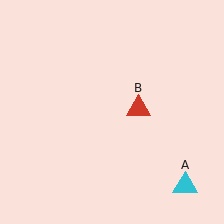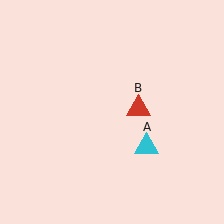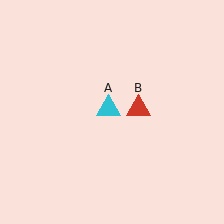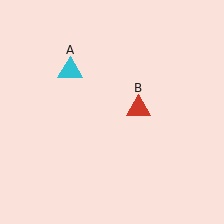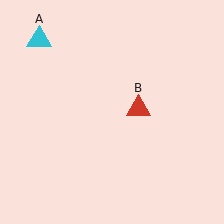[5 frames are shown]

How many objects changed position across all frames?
1 object changed position: cyan triangle (object A).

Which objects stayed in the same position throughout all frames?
Red triangle (object B) remained stationary.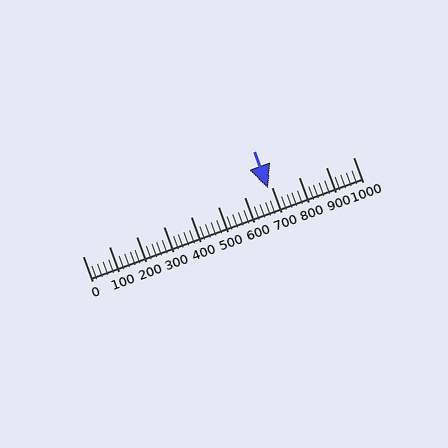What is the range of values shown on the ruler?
The ruler shows values from 0 to 1000.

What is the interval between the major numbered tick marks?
The major tick marks are spaced 100 units apart.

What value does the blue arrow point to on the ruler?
The blue arrow points to approximately 687.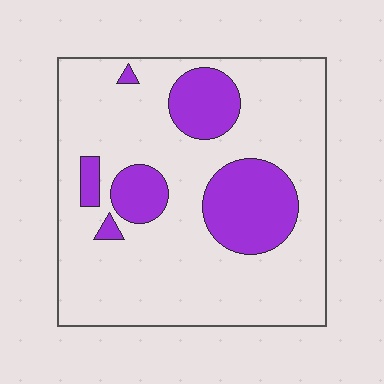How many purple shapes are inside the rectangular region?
6.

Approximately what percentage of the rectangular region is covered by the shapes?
Approximately 20%.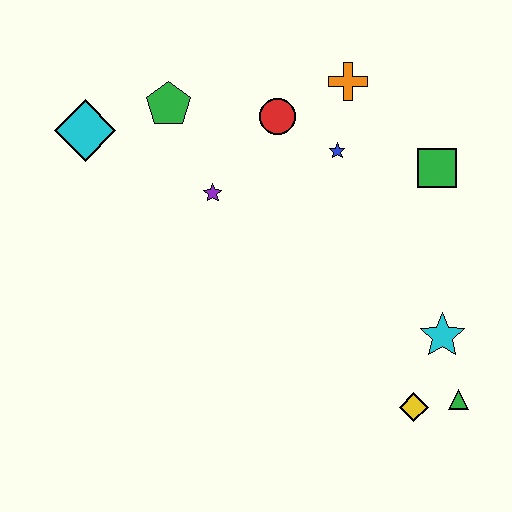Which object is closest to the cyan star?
The green triangle is closest to the cyan star.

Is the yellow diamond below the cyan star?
Yes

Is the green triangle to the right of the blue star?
Yes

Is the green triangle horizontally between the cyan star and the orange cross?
No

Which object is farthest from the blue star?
The green triangle is farthest from the blue star.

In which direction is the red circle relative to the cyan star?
The red circle is above the cyan star.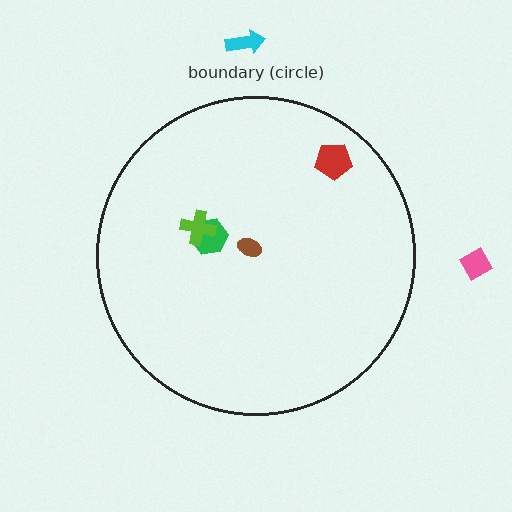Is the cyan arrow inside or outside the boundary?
Outside.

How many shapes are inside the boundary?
4 inside, 2 outside.